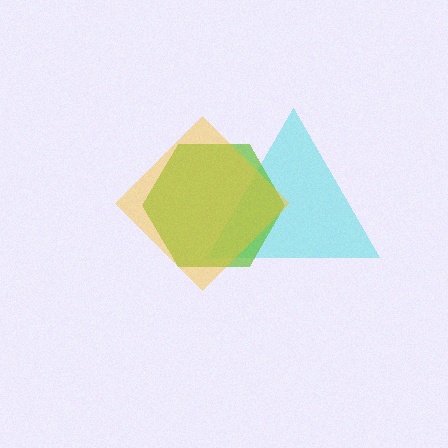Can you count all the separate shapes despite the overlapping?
Yes, there are 3 separate shapes.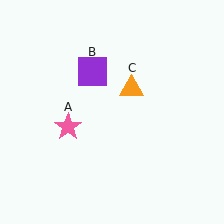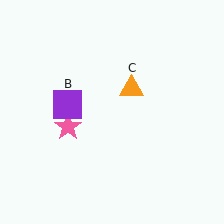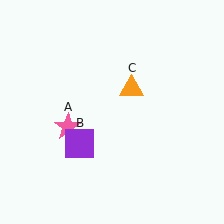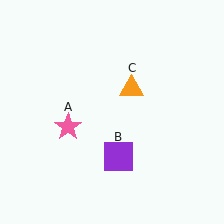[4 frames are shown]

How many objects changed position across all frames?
1 object changed position: purple square (object B).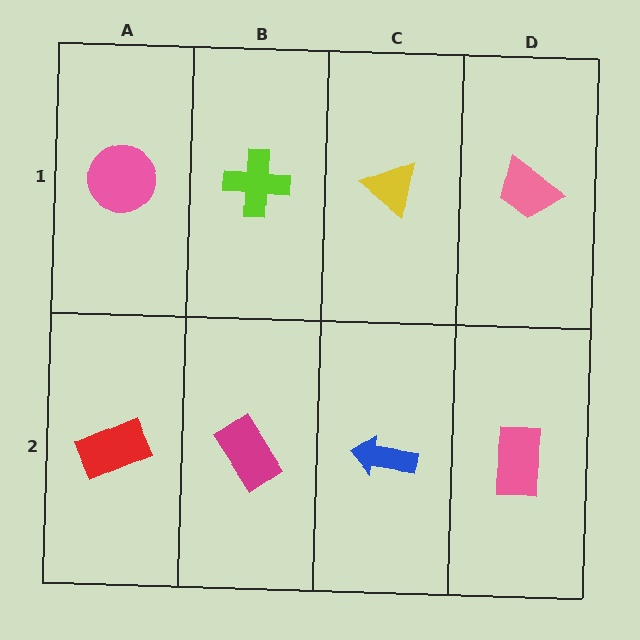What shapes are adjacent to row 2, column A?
A pink circle (row 1, column A), a magenta rectangle (row 2, column B).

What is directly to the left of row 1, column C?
A lime cross.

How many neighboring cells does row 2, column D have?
2.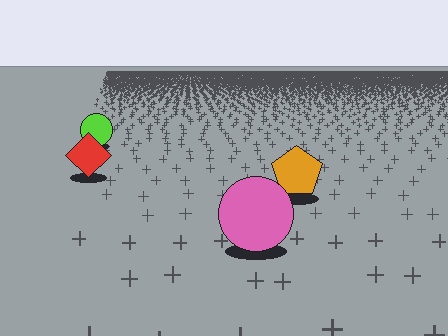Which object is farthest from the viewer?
The lime circle is farthest from the viewer. It appears smaller and the ground texture around it is denser.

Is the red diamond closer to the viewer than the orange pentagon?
No. The orange pentagon is closer — you can tell from the texture gradient: the ground texture is coarser near it.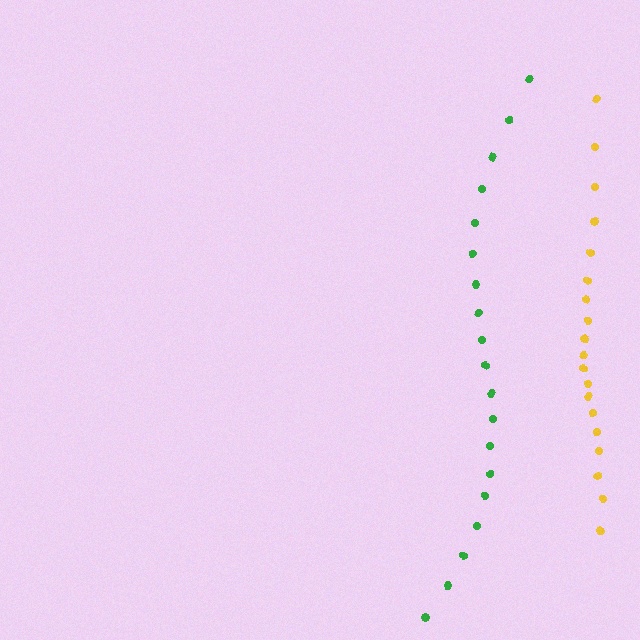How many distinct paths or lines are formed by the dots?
There are 2 distinct paths.